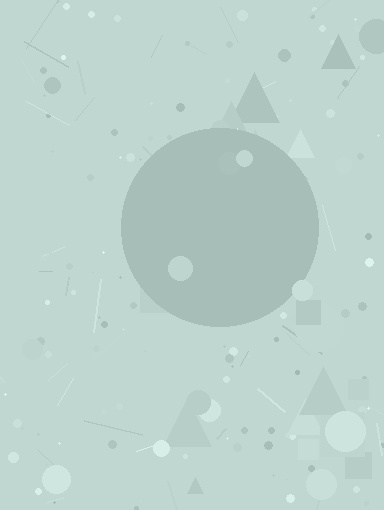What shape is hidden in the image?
A circle is hidden in the image.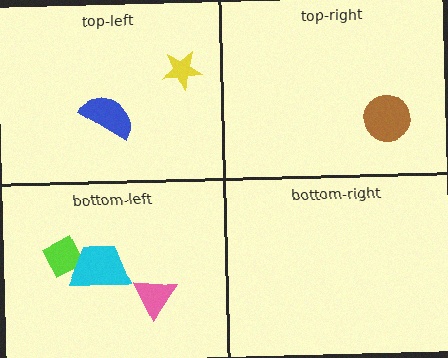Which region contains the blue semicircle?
The top-left region.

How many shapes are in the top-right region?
1.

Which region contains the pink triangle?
The bottom-left region.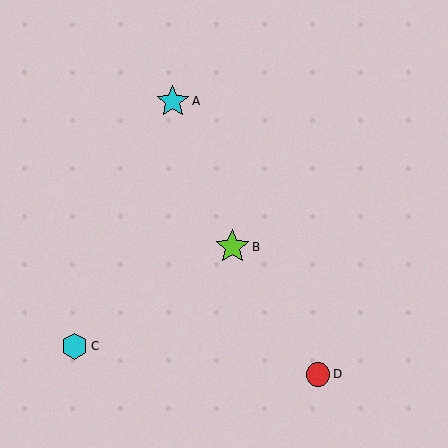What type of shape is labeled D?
Shape D is a red circle.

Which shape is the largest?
The lime star (labeled B) is the largest.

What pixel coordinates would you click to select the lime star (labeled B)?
Click at (232, 247) to select the lime star B.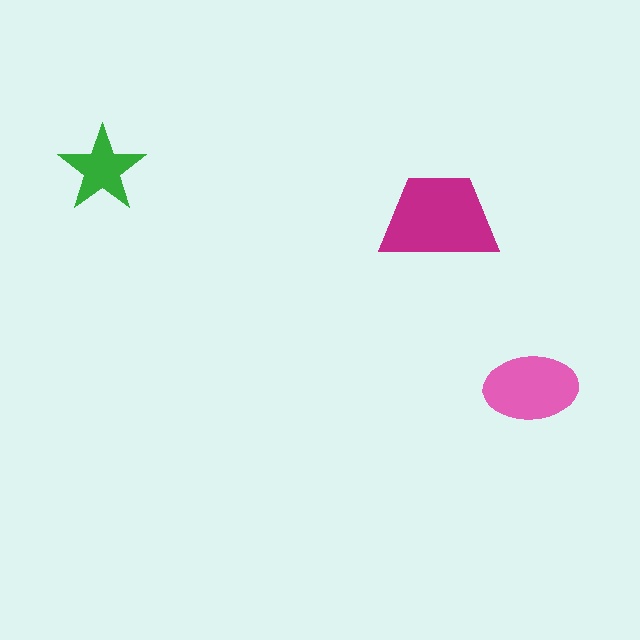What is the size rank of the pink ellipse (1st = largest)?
2nd.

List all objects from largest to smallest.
The magenta trapezoid, the pink ellipse, the green star.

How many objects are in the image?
There are 3 objects in the image.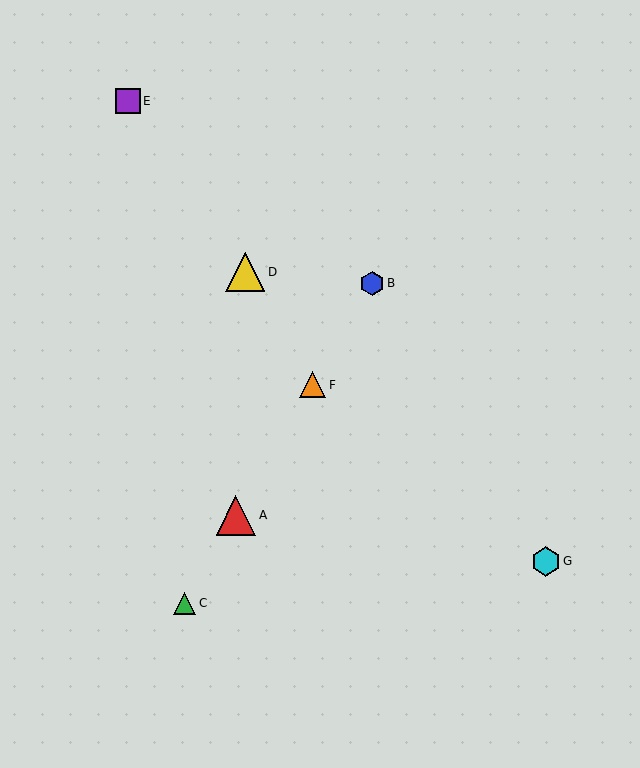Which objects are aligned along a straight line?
Objects A, B, C, F are aligned along a straight line.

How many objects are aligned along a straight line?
4 objects (A, B, C, F) are aligned along a straight line.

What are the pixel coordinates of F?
Object F is at (313, 385).